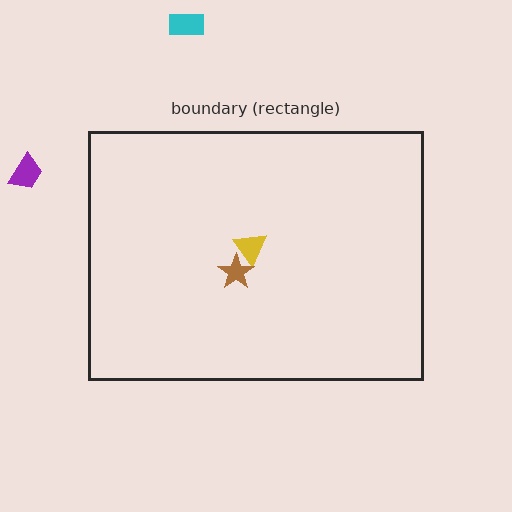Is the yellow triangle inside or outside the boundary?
Inside.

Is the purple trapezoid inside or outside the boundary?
Outside.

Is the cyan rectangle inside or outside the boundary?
Outside.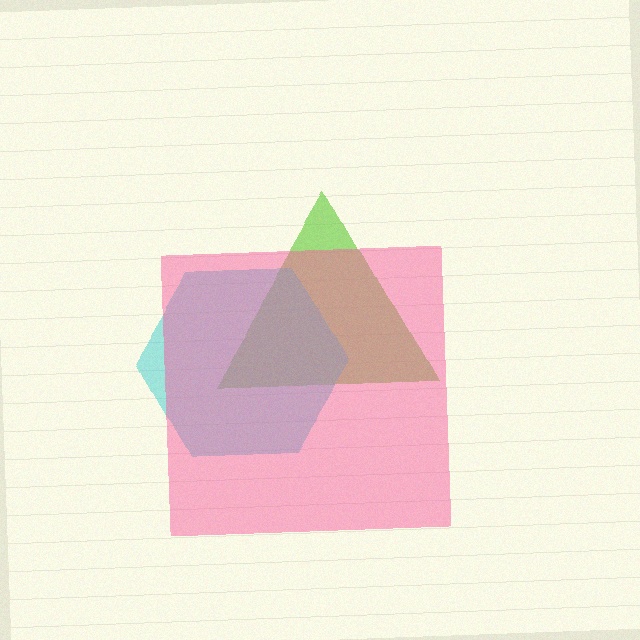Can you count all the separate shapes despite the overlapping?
Yes, there are 3 separate shapes.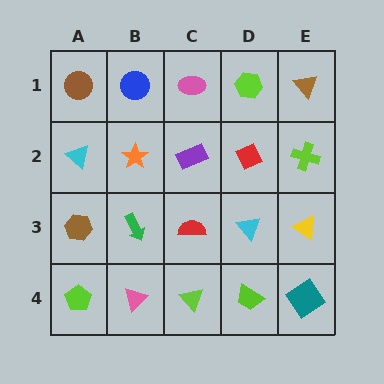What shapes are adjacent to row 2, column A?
A brown circle (row 1, column A), a brown hexagon (row 3, column A), an orange star (row 2, column B).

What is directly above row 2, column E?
A brown triangle.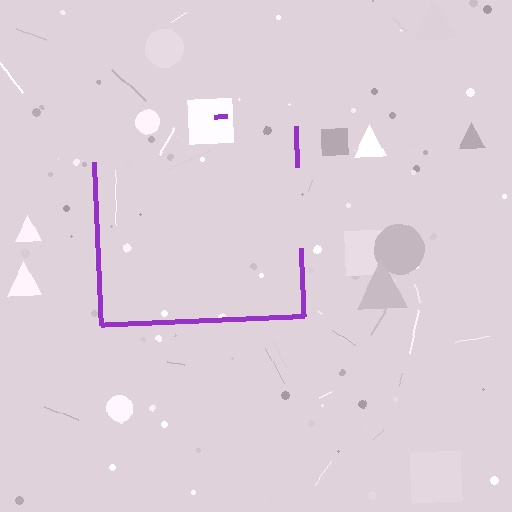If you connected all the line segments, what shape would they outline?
They would outline a square.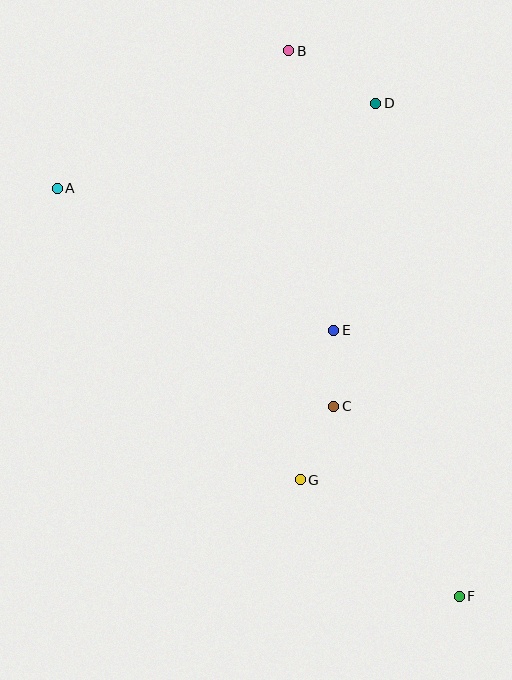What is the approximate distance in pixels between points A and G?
The distance between A and G is approximately 380 pixels.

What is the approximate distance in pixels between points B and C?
The distance between B and C is approximately 358 pixels.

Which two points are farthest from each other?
Points A and F are farthest from each other.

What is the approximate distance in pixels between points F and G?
The distance between F and G is approximately 197 pixels.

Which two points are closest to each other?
Points C and E are closest to each other.